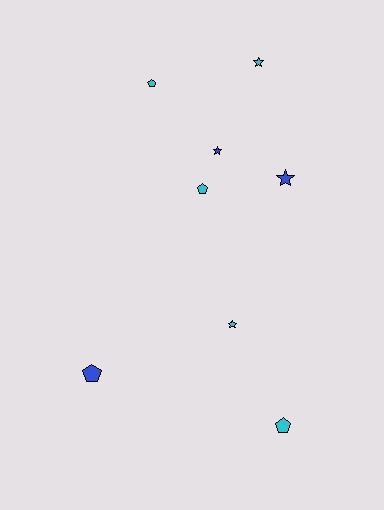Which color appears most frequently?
Cyan, with 5 objects.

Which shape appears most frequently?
Pentagon, with 4 objects.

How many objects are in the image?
There are 8 objects.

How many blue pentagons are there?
There is 1 blue pentagon.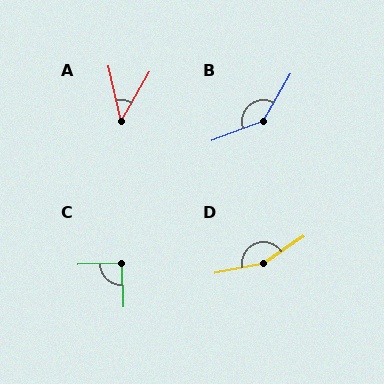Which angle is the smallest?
A, at approximately 43 degrees.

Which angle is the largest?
D, at approximately 157 degrees.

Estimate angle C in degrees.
Approximately 90 degrees.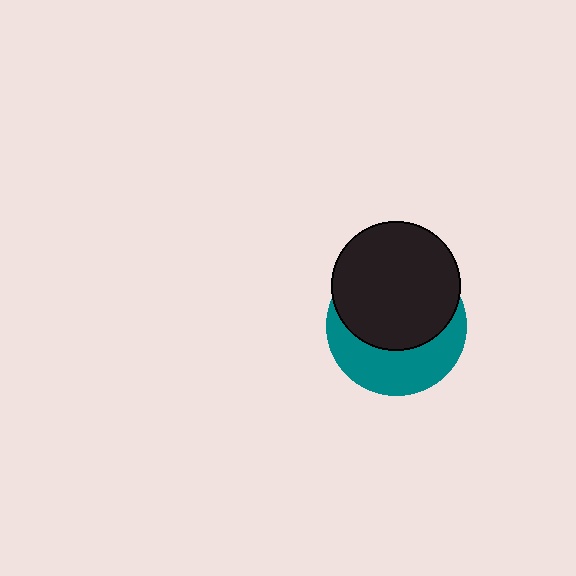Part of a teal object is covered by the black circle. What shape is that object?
It is a circle.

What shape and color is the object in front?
The object in front is a black circle.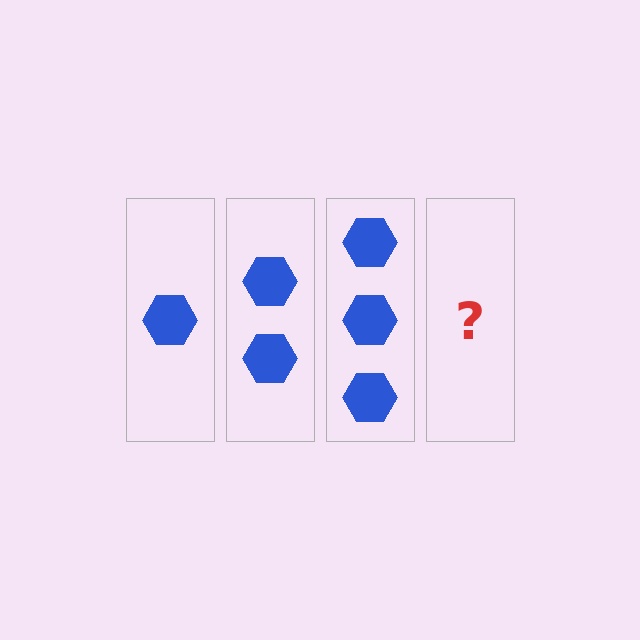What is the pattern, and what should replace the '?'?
The pattern is that each step adds one more hexagon. The '?' should be 4 hexagons.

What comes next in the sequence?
The next element should be 4 hexagons.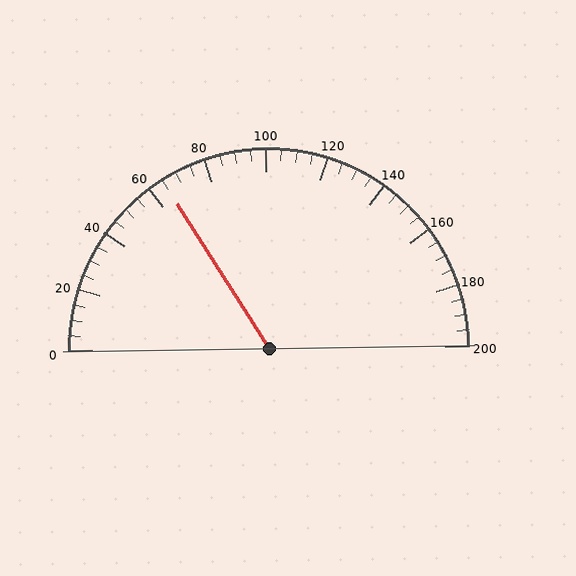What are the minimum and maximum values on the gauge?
The gauge ranges from 0 to 200.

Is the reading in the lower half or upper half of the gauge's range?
The reading is in the lower half of the range (0 to 200).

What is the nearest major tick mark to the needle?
The nearest major tick mark is 60.